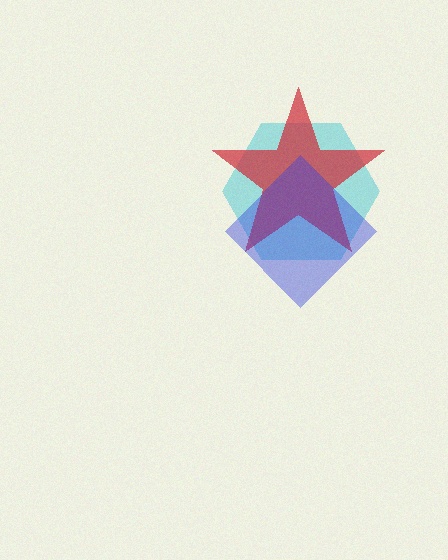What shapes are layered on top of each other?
The layered shapes are: a cyan hexagon, a red star, a blue diamond.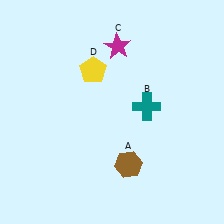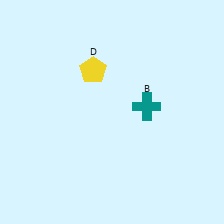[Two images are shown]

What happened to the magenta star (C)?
The magenta star (C) was removed in Image 2. It was in the top-right area of Image 1.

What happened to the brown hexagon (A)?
The brown hexagon (A) was removed in Image 2. It was in the bottom-right area of Image 1.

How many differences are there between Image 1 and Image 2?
There are 2 differences between the two images.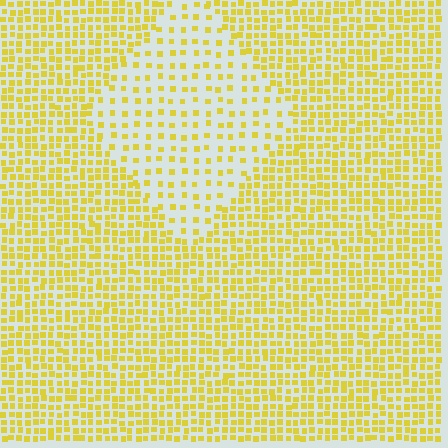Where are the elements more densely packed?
The elements are more densely packed outside the diamond boundary.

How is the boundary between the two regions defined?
The boundary is defined by a change in element density (approximately 2.3x ratio). All elements are the same color, size, and shape.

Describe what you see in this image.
The image contains small yellow elements arranged at two different densities. A diamond-shaped region is visible where the elements are less densely packed than the surrounding area.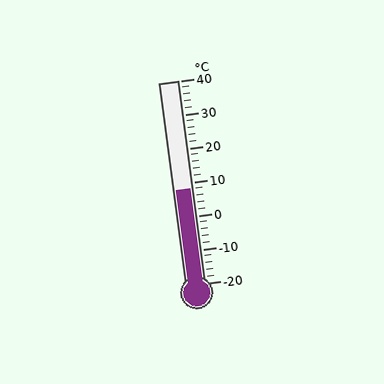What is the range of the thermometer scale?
The thermometer scale ranges from -20°C to 40°C.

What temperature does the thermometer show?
The thermometer shows approximately 8°C.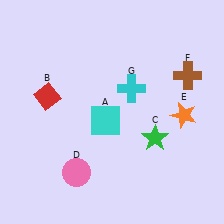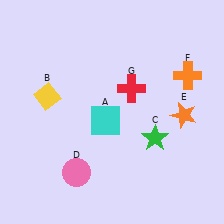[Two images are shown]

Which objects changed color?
B changed from red to yellow. F changed from brown to orange. G changed from cyan to red.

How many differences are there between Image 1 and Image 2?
There are 3 differences between the two images.